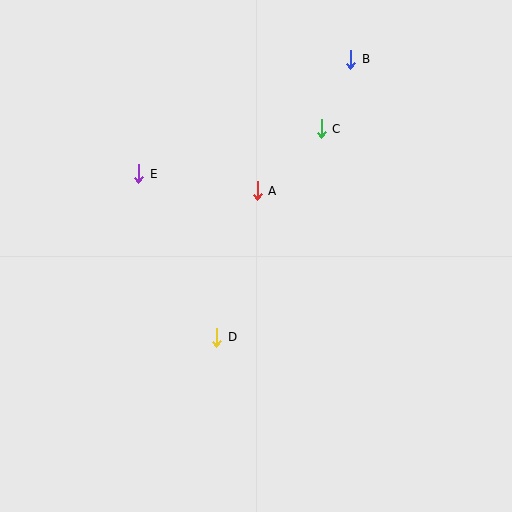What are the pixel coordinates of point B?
Point B is at (351, 59).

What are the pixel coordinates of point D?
Point D is at (217, 337).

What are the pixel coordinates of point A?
Point A is at (257, 191).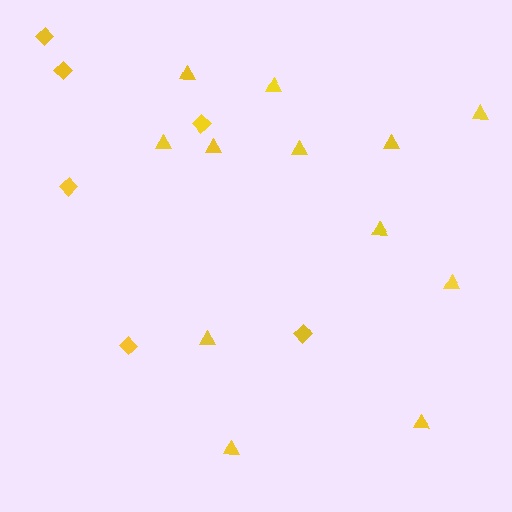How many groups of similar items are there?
There are 2 groups: one group of diamonds (6) and one group of triangles (12).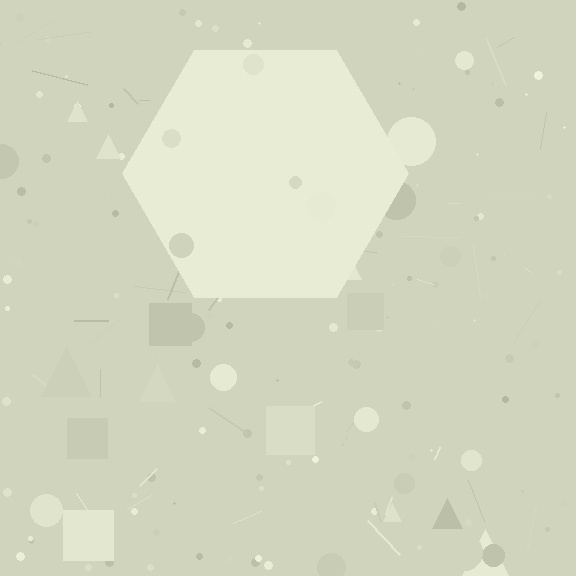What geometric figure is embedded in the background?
A hexagon is embedded in the background.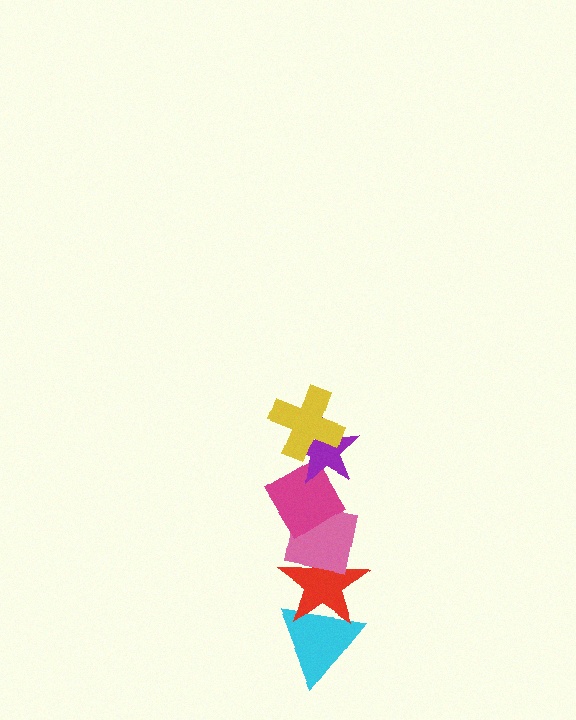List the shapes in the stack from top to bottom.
From top to bottom: the yellow cross, the purple star, the magenta diamond, the pink square, the red star, the cyan triangle.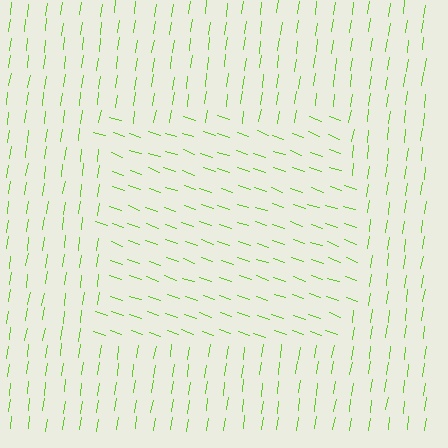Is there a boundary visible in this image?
Yes, there is a texture boundary formed by a change in line orientation.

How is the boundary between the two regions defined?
The boundary is defined purely by a change in line orientation (approximately 79 degrees difference). All lines are the same color and thickness.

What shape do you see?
I see a rectangle.